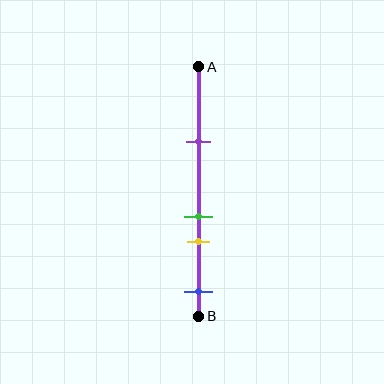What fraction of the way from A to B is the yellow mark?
The yellow mark is approximately 70% (0.7) of the way from A to B.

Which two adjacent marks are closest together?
The green and yellow marks are the closest adjacent pair.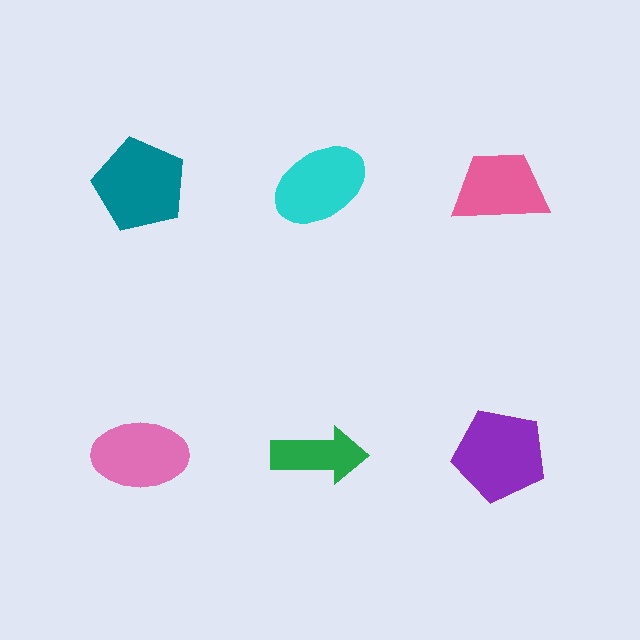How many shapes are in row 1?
3 shapes.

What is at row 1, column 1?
A teal pentagon.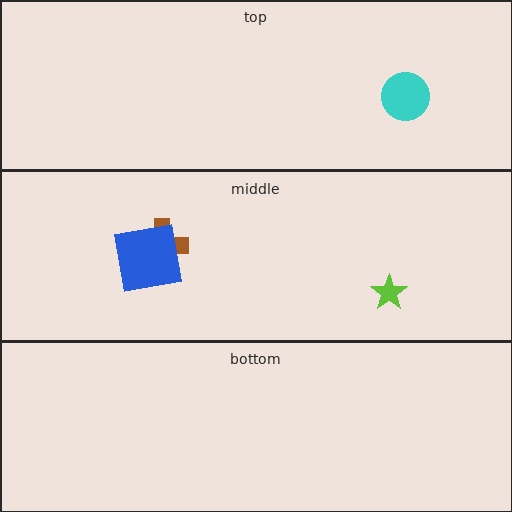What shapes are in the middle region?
The lime star, the brown cross, the blue square.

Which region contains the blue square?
The middle region.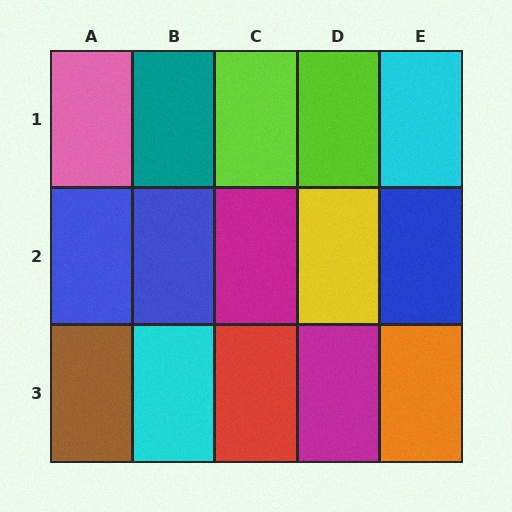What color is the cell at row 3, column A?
Brown.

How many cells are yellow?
1 cell is yellow.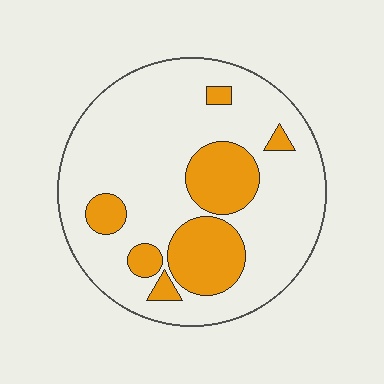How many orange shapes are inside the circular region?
7.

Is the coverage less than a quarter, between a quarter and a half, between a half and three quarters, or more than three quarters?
Less than a quarter.